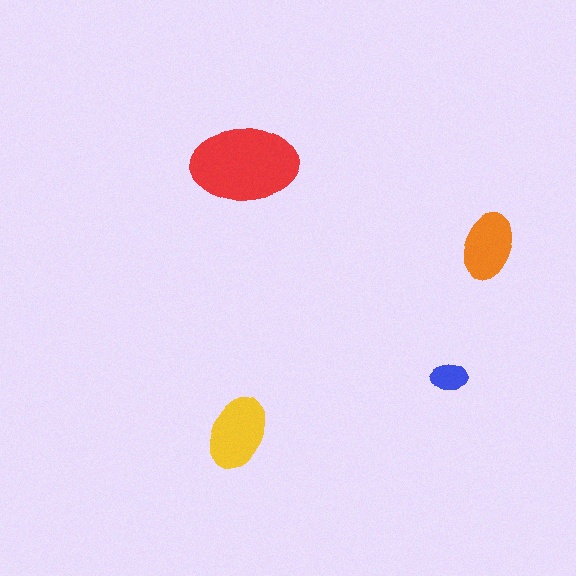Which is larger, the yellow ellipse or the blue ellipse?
The yellow one.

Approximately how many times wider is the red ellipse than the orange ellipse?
About 1.5 times wider.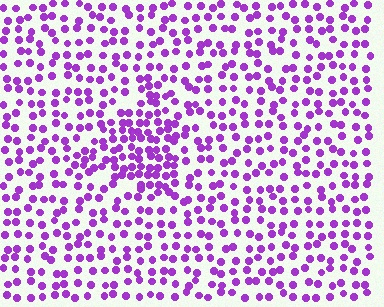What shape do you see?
I see a triangle.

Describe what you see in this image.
The image contains small purple elements arranged at two different densities. A triangle-shaped region is visible where the elements are more densely packed than the surrounding area.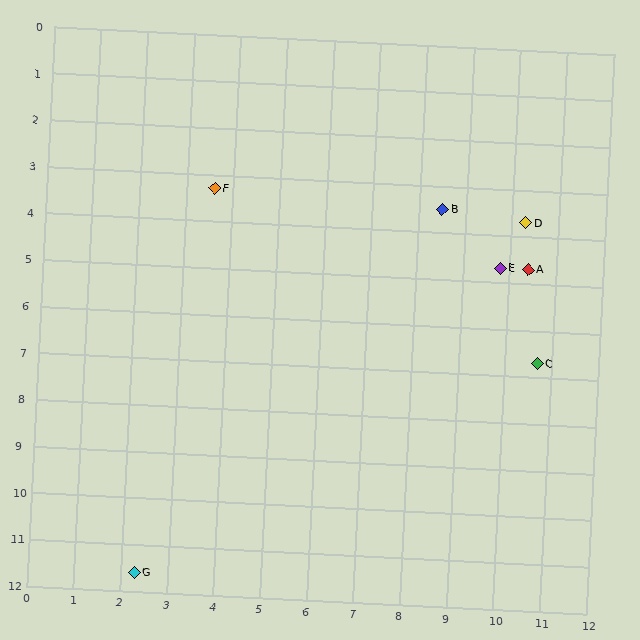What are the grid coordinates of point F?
Point F is at approximately (3.6, 3.3).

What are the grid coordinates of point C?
Point C is at approximately (10.7, 6.7).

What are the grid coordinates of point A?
Point A is at approximately (10.4, 4.7).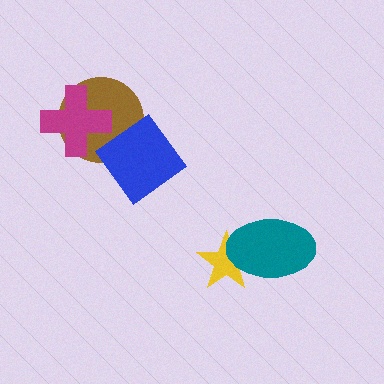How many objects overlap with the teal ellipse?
1 object overlaps with the teal ellipse.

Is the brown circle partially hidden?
Yes, it is partially covered by another shape.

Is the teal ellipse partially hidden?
No, no other shape covers it.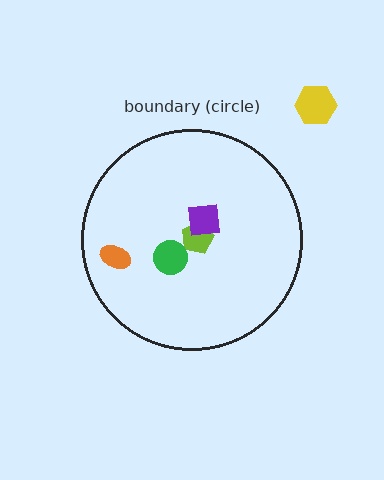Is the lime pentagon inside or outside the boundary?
Inside.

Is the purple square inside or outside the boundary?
Inside.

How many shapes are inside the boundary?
4 inside, 1 outside.